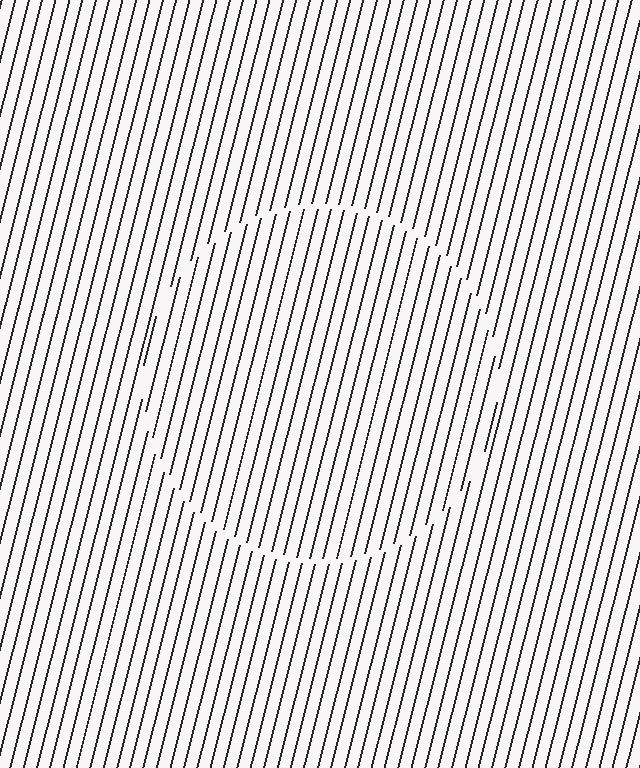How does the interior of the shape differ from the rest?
The interior of the shape contains the same grating, shifted by half a period — the contour is defined by the phase discontinuity where line-ends from the inner and outer gratings abut.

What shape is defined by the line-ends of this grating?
An illusory circle. The interior of the shape contains the same grating, shifted by half a period — the contour is defined by the phase discontinuity where line-ends from the inner and outer gratings abut.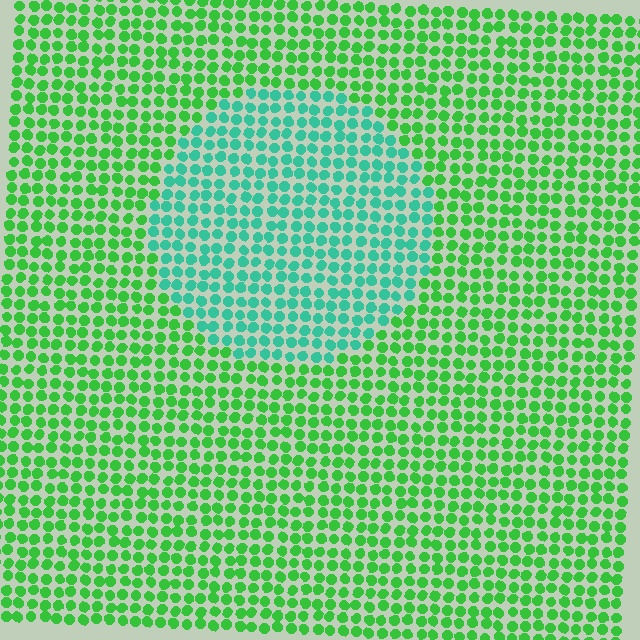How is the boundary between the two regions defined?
The boundary is defined purely by a slight shift in hue (about 41 degrees). Spacing, size, and orientation are identical on both sides.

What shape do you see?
I see a circle.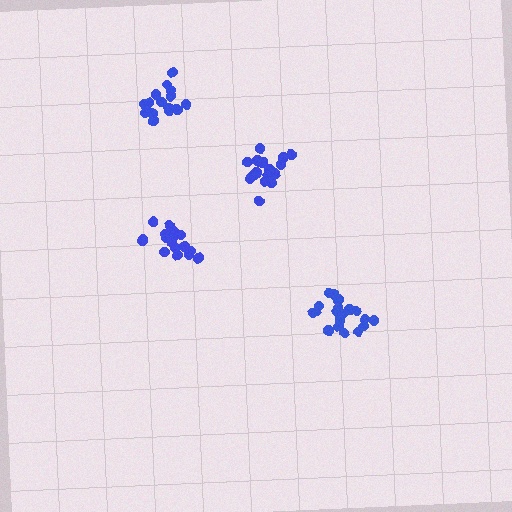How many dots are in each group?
Group 1: 16 dots, Group 2: 21 dots, Group 3: 20 dots, Group 4: 20 dots (77 total).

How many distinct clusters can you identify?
There are 4 distinct clusters.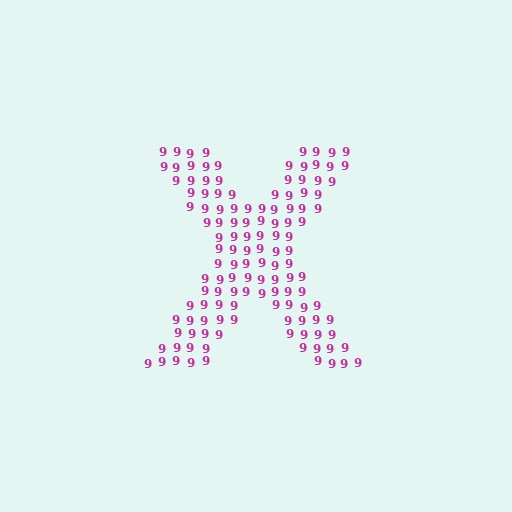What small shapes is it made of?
It is made of small digit 9's.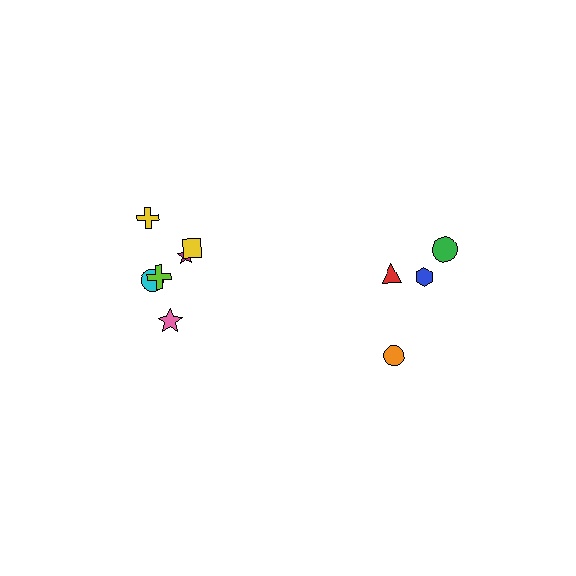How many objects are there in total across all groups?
There are 10 objects.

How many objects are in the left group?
There are 6 objects.